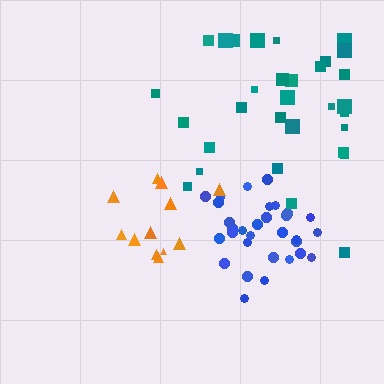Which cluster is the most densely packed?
Blue.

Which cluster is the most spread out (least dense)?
Teal.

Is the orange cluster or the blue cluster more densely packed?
Blue.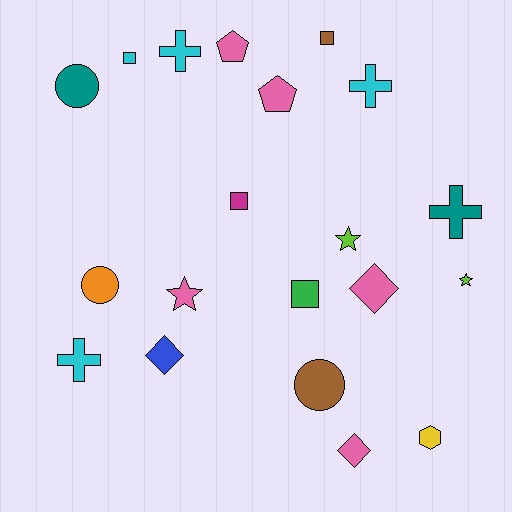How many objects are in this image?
There are 20 objects.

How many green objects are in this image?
There is 1 green object.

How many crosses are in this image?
There are 4 crosses.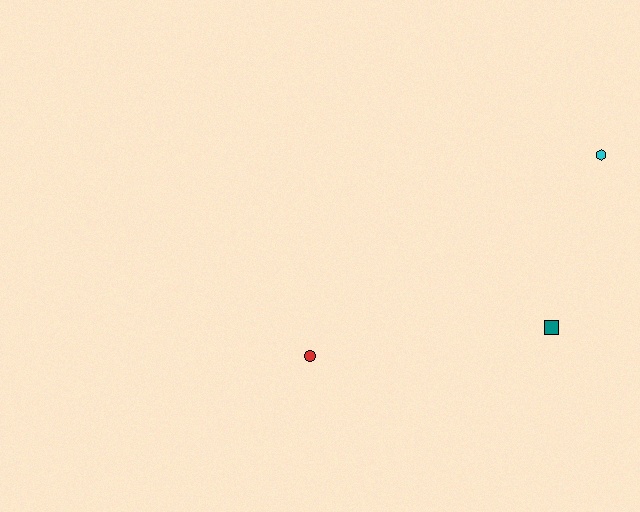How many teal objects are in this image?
There is 1 teal object.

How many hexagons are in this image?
There is 1 hexagon.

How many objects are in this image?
There are 3 objects.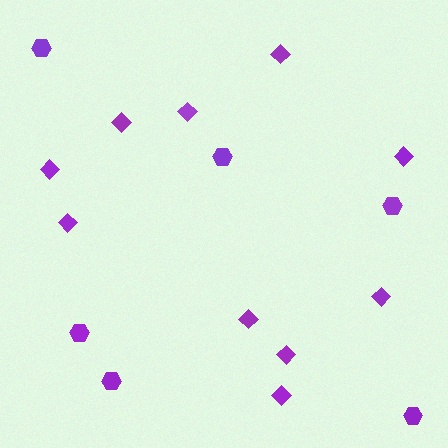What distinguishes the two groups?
There are 2 groups: one group of diamonds (10) and one group of hexagons (6).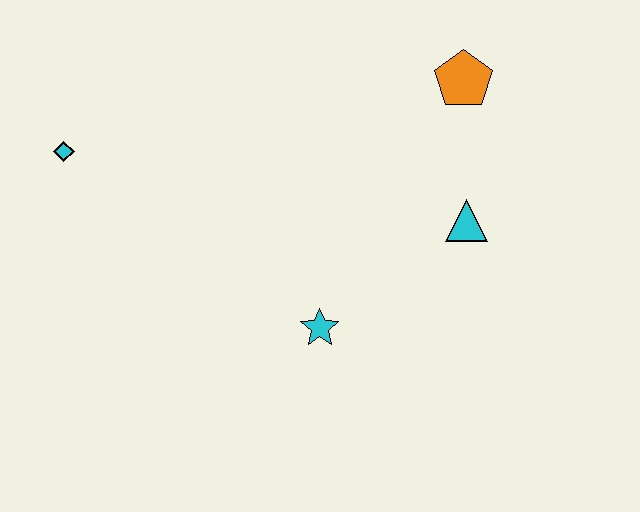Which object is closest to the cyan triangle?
The orange pentagon is closest to the cyan triangle.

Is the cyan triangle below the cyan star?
No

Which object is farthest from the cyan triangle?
The cyan diamond is farthest from the cyan triangle.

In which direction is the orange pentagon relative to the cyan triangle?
The orange pentagon is above the cyan triangle.